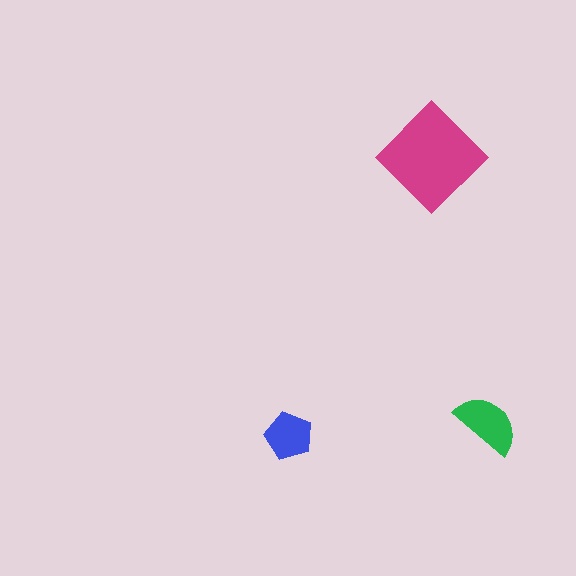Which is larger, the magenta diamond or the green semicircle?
The magenta diamond.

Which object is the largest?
The magenta diamond.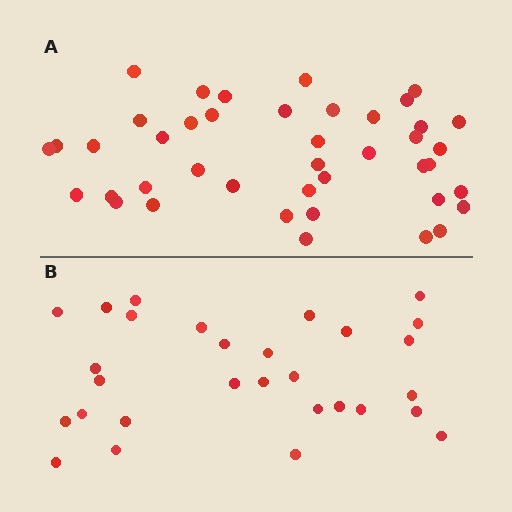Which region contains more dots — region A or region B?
Region A (the top region) has more dots.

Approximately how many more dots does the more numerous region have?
Region A has approximately 15 more dots than region B.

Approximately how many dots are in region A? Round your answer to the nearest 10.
About 40 dots. (The exact count is 42, which rounds to 40.)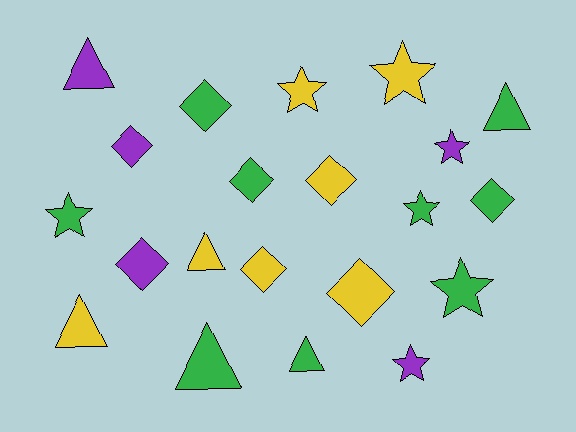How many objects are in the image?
There are 21 objects.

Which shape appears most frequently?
Diamond, with 8 objects.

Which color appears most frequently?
Green, with 9 objects.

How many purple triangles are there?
There is 1 purple triangle.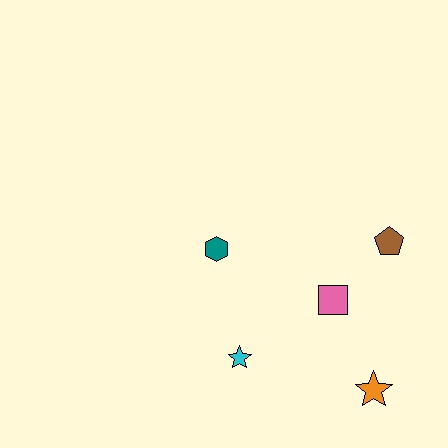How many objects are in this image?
There are 5 objects.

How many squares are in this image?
There is 1 square.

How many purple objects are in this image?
There are no purple objects.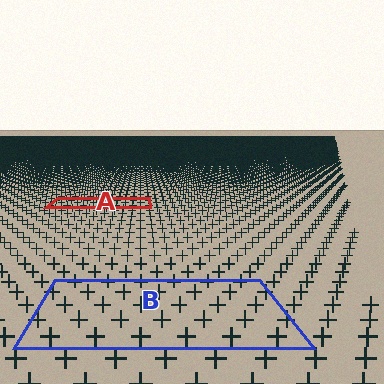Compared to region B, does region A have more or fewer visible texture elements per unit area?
Region A has more texture elements per unit area — they are packed more densely because it is farther away.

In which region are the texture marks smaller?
The texture marks are smaller in region A, because it is farther away.